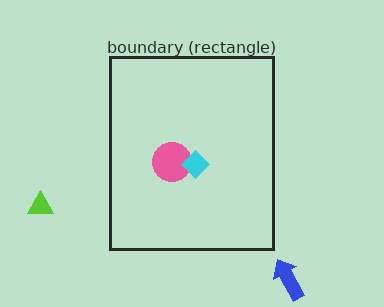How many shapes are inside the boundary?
2 inside, 2 outside.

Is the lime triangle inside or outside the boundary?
Outside.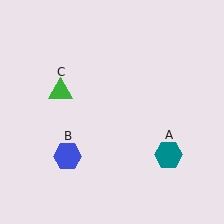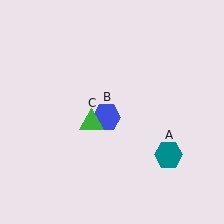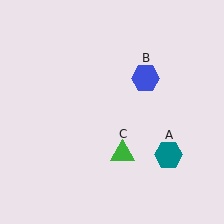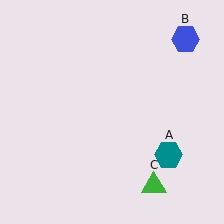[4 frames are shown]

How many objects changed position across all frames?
2 objects changed position: blue hexagon (object B), green triangle (object C).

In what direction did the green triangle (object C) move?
The green triangle (object C) moved down and to the right.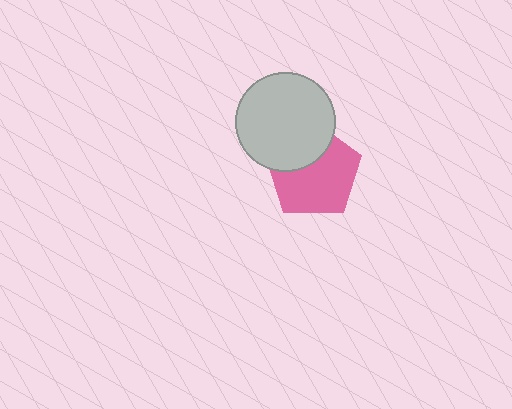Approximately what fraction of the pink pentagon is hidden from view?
Roughly 32% of the pink pentagon is hidden behind the light gray circle.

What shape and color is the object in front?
The object in front is a light gray circle.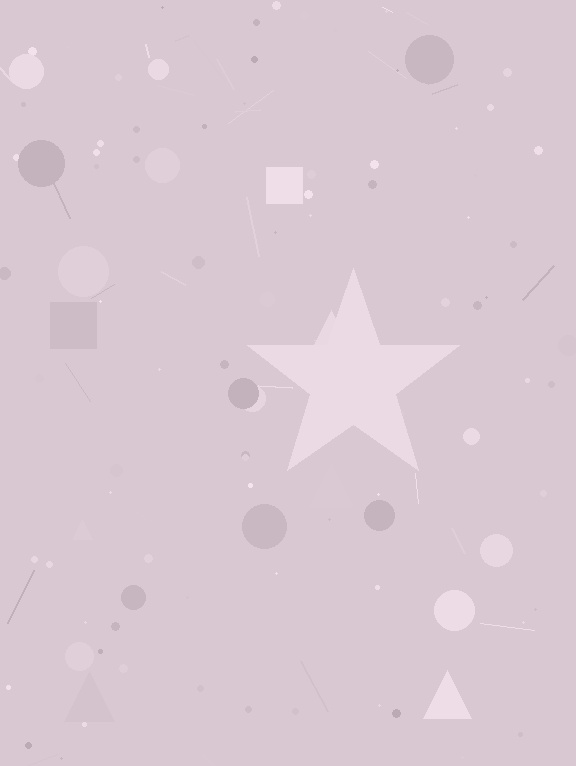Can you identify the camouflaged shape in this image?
The camouflaged shape is a star.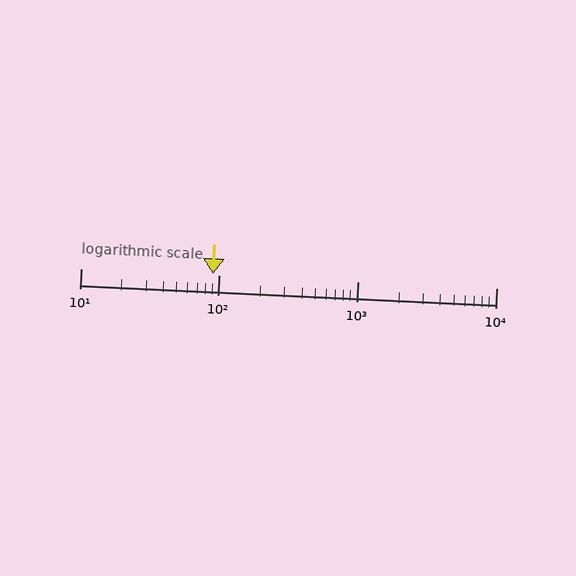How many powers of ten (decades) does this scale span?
The scale spans 3 decades, from 10 to 10000.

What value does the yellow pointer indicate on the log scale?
The pointer indicates approximately 90.